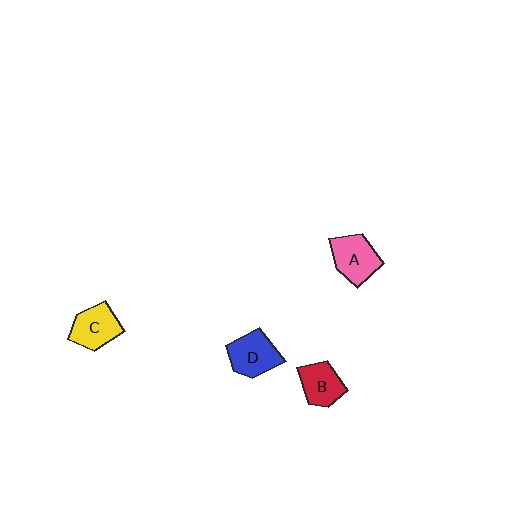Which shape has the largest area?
Shape A (pink).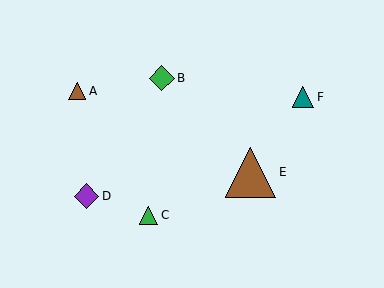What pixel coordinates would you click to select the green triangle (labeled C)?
Click at (148, 215) to select the green triangle C.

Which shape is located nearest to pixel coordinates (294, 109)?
The teal triangle (labeled F) at (303, 97) is nearest to that location.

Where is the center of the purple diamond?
The center of the purple diamond is at (87, 196).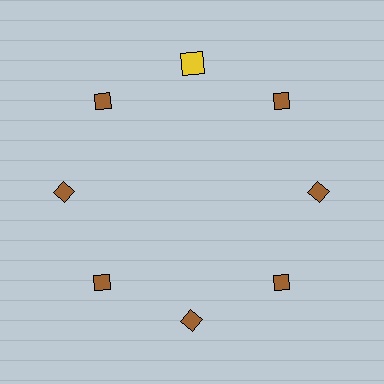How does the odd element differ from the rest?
It differs in both color (yellow instead of brown) and shape (square instead of diamond).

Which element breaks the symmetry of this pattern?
The yellow square at roughly the 12 o'clock position breaks the symmetry. All other shapes are brown diamonds.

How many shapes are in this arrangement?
There are 8 shapes arranged in a ring pattern.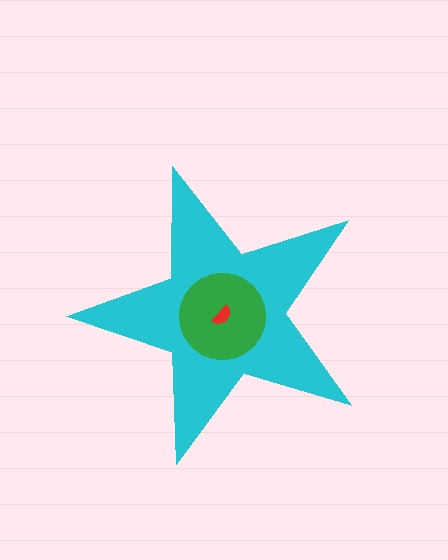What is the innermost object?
The red semicircle.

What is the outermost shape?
The cyan star.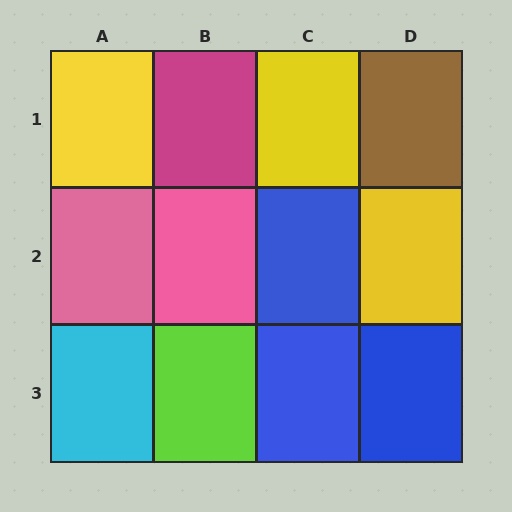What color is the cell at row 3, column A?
Cyan.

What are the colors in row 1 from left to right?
Yellow, magenta, yellow, brown.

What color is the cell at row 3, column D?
Blue.